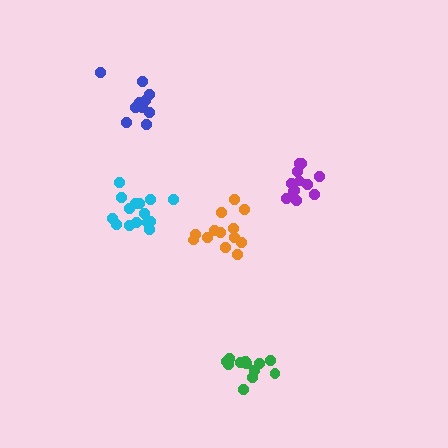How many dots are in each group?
Group 1: 12 dots, Group 2: 13 dots, Group 3: 15 dots, Group 4: 12 dots, Group 5: 10 dots (62 total).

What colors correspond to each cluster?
The clusters are colored: purple, orange, cyan, green, blue.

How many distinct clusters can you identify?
There are 5 distinct clusters.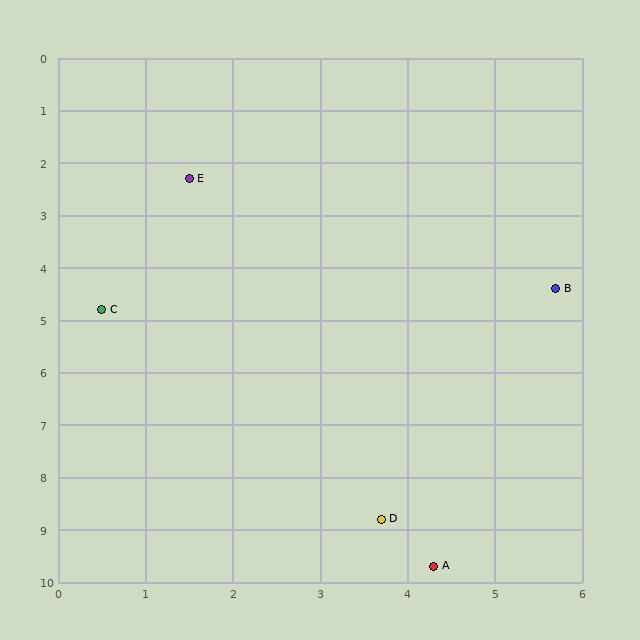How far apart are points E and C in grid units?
Points E and C are about 2.7 grid units apart.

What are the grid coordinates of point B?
Point B is at approximately (5.7, 4.4).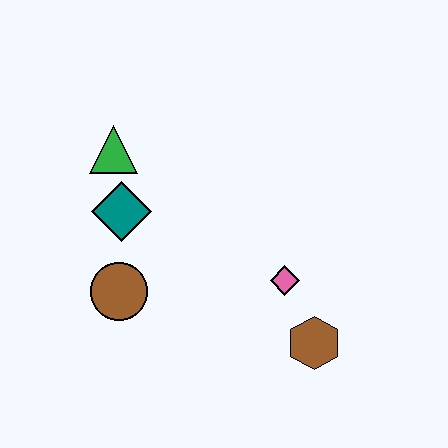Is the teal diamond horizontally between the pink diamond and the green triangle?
Yes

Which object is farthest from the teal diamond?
The brown hexagon is farthest from the teal diamond.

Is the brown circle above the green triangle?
No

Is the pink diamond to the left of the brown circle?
No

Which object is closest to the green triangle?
The teal diamond is closest to the green triangle.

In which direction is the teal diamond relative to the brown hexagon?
The teal diamond is to the left of the brown hexagon.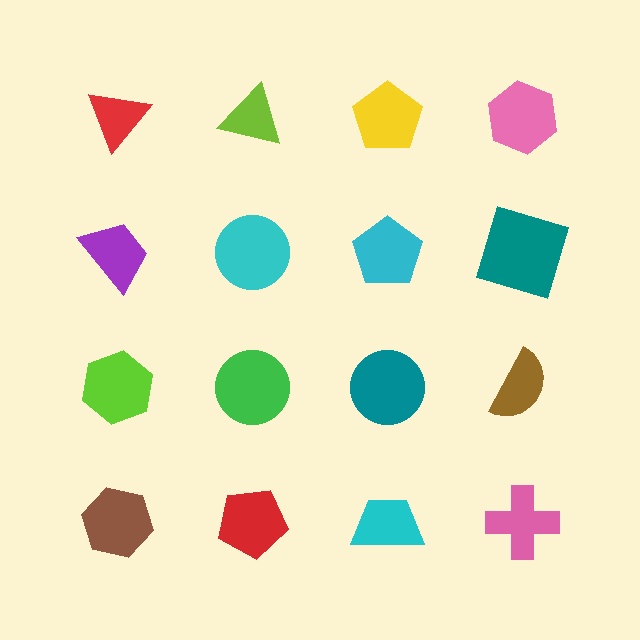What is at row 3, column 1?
A lime hexagon.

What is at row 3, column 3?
A teal circle.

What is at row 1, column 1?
A red triangle.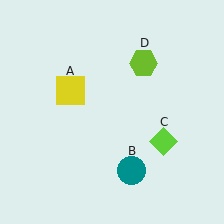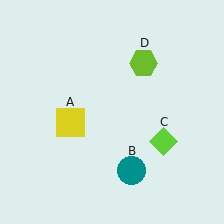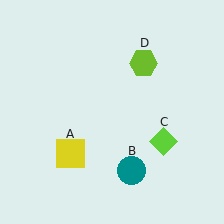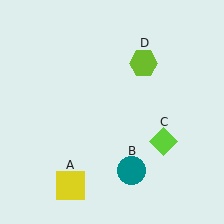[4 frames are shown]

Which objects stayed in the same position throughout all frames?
Teal circle (object B) and lime diamond (object C) and lime hexagon (object D) remained stationary.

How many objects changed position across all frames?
1 object changed position: yellow square (object A).